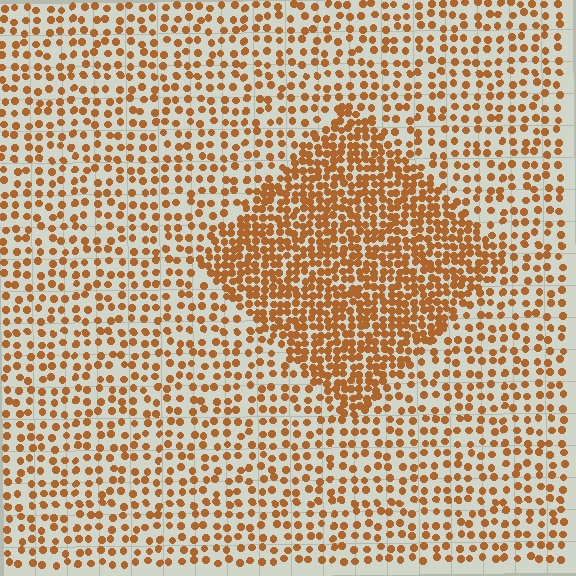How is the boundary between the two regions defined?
The boundary is defined by a change in element density (approximately 2.1x ratio). All elements are the same color, size, and shape.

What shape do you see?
I see a diamond.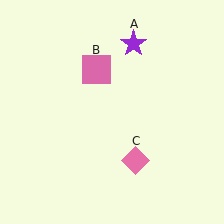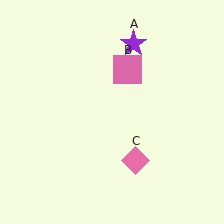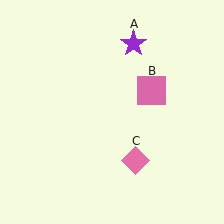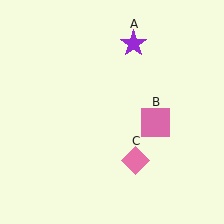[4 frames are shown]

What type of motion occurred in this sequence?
The pink square (object B) rotated clockwise around the center of the scene.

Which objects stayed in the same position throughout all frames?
Purple star (object A) and pink diamond (object C) remained stationary.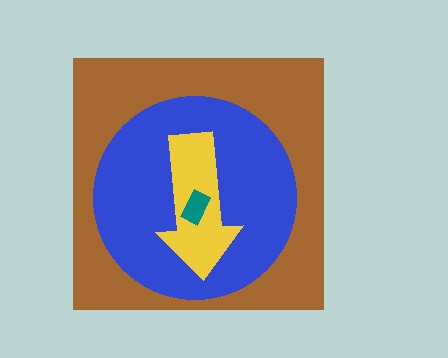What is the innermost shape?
The teal rectangle.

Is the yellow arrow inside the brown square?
Yes.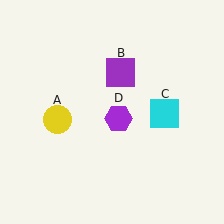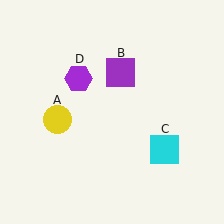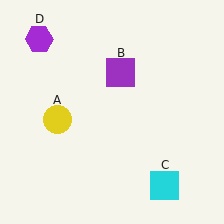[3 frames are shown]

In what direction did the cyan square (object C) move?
The cyan square (object C) moved down.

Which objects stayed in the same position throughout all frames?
Yellow circle (object A) and purple square (object B) remained stationary.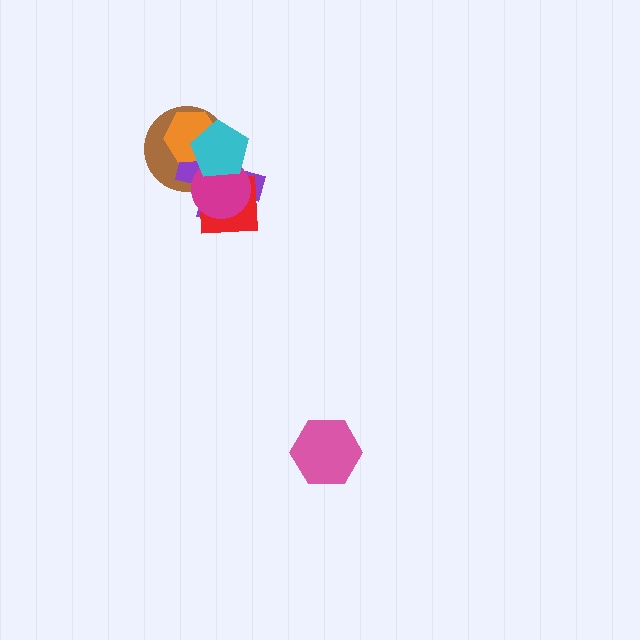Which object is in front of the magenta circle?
The cyan pentagon is in front of the magenta circle.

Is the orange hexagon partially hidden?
Yes, it is partially covered by another shape.